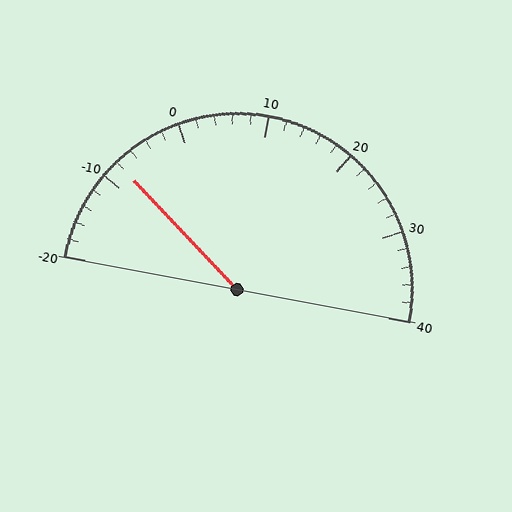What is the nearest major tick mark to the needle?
The nearest major tick mark is -10.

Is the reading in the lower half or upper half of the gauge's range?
The reading is in the lower half of the range (-20 to 40).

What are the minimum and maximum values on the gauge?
The gauge ranges from -20 to 40.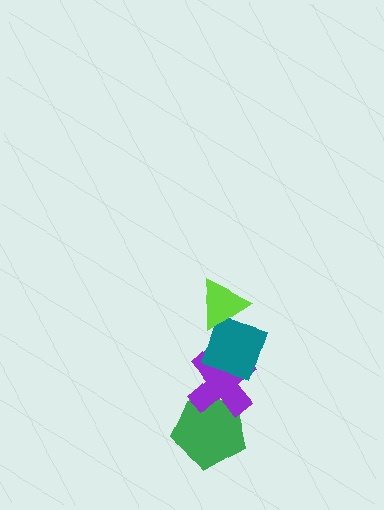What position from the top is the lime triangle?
The lime triangle is 1st from the top.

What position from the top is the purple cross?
The purple cross is 3rd from the top.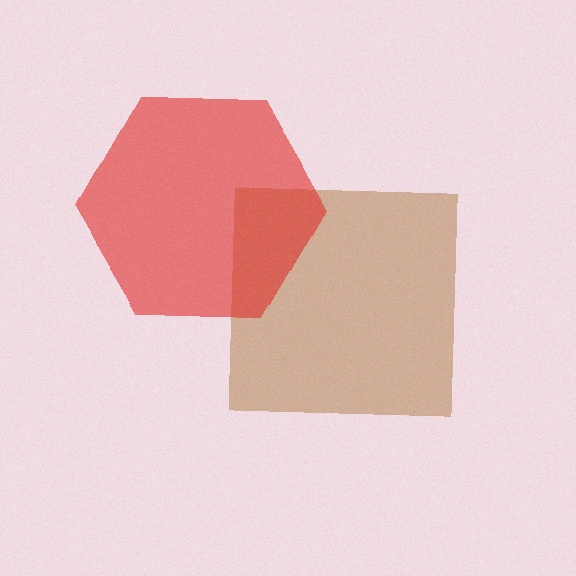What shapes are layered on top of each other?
The layered shapes are: a brown square, a red hexagon.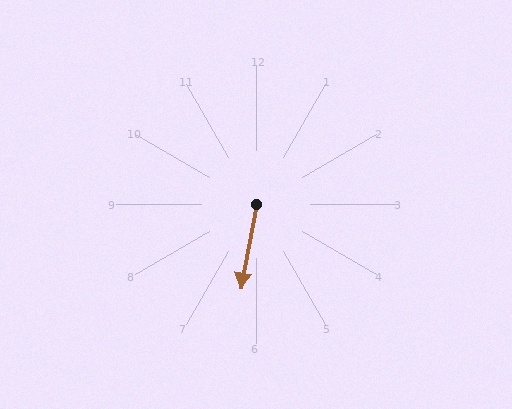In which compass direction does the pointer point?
South.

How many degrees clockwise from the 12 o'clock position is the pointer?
Approximately 191 degrees.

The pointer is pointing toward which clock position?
Roughly 6 o'clock.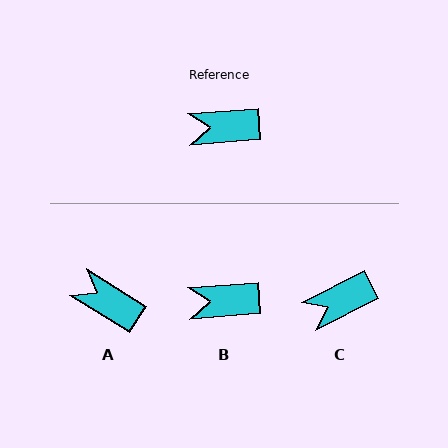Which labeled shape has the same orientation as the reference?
B.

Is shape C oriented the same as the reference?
No, it is off by about 23 degrees.